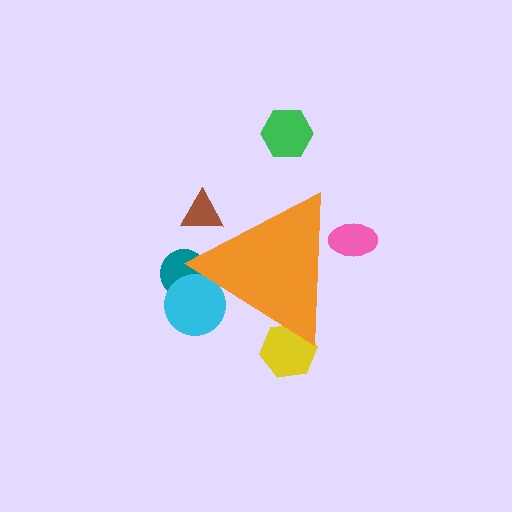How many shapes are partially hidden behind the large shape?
5 shapes are partially hidden.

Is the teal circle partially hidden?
Yes, the teal circle is partially hidden behind the orange triangle.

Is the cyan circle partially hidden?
Yes, the cyan circle is partially hidden behind the orange triangle.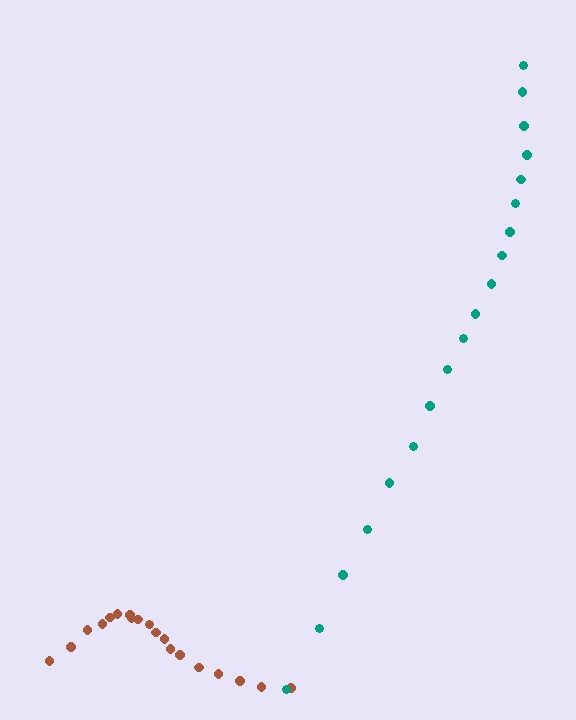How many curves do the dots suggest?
There are 2 distinct paths.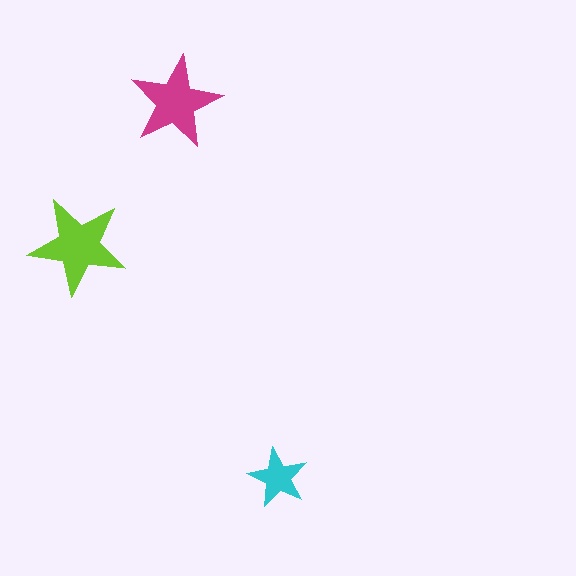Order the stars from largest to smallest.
the lime one, the magenta one, the cyan one.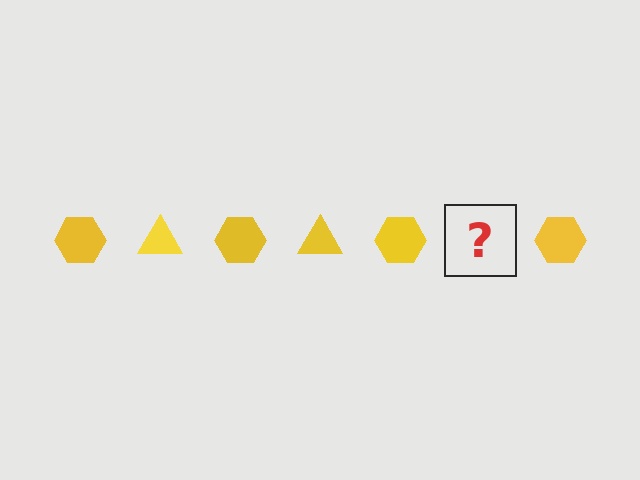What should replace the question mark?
The question mark should be replaced with a yellow triangle.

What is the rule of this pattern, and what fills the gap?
The rule is that the pattern cycles through hexagon, triangle shapes in yellow. The gap should be filled with a yellow triangle.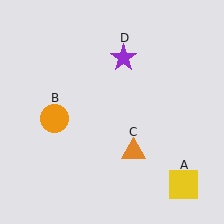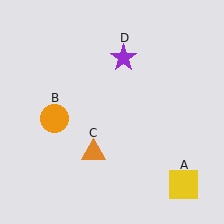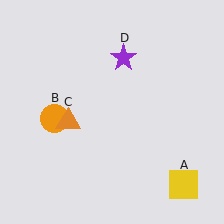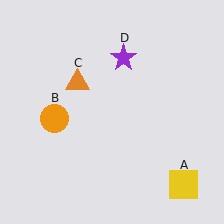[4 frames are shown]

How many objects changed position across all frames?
1 object changed position: orange triangle (object C).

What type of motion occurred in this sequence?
The orange triangle (object C) rotated clockwise around the center of the scene.